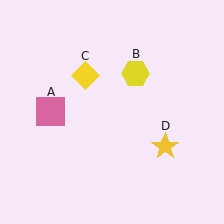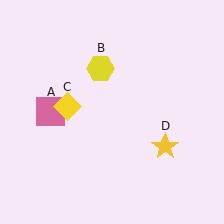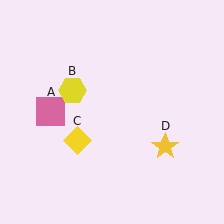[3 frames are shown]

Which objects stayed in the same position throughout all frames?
Pink square (object A) and yellow star (object D) remained stationary.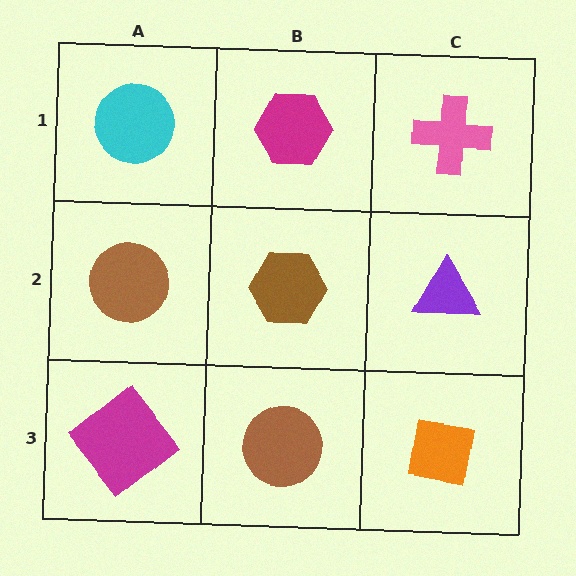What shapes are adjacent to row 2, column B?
A magenta hexagon (row 1, column B), a brown circle (row 3, column B), a brown circle (row 2, column A), a purple triangle (row 2, column C).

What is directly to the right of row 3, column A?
A brown circle.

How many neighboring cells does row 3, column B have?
3.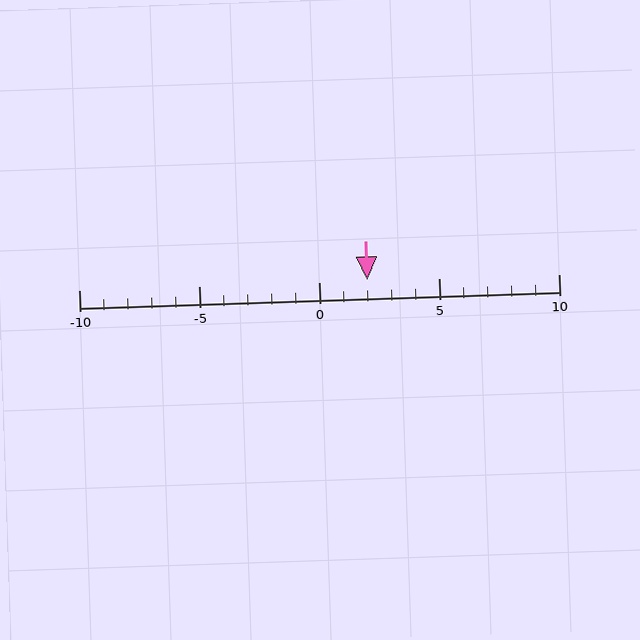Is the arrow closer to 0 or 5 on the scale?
The arrow is closer to 0.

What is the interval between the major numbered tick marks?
The major tick marks are spaced 5 units apart.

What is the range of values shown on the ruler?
The ruler shows values from -10 to 10.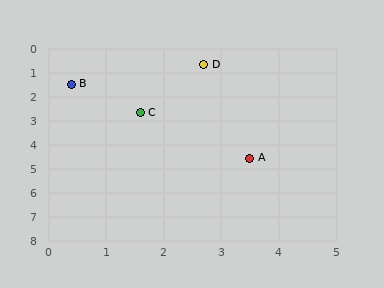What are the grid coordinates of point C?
Point C is at approximately (1.6, 2.7).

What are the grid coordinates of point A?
Point A is at approximately (3.5, 4.6).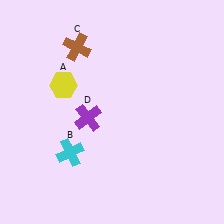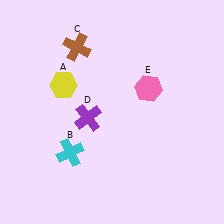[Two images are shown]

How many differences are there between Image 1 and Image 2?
There is 1 difference between the two images.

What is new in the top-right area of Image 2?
A pink hexagon (E) was added in the top-right area of Image 2.